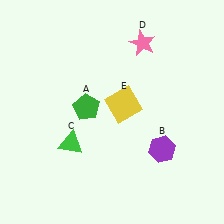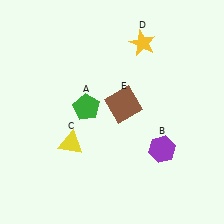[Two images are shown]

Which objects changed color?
C changed from green to yellow. D changed from pink to yellow. E changed from yellow to brown.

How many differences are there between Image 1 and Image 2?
There are 3 differences between the two images.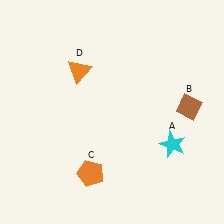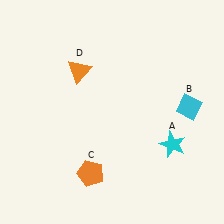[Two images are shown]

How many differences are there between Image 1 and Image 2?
There is 1 difference between the two images.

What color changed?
The diamond (B) changed from brown in Image 1 to cyan in Image 2.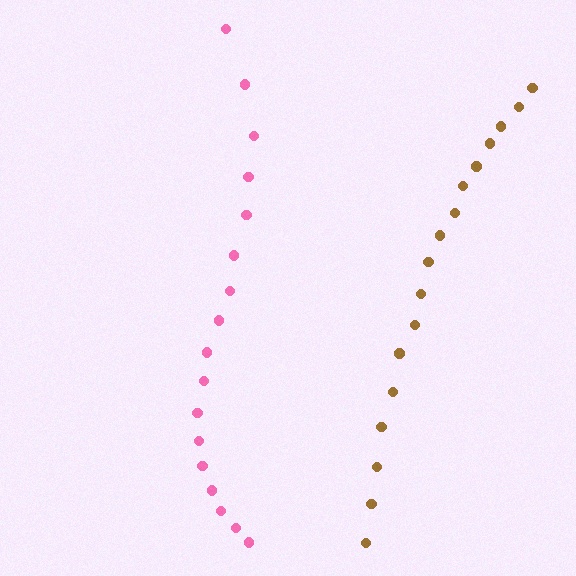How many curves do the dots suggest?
There are 2 distinct paths.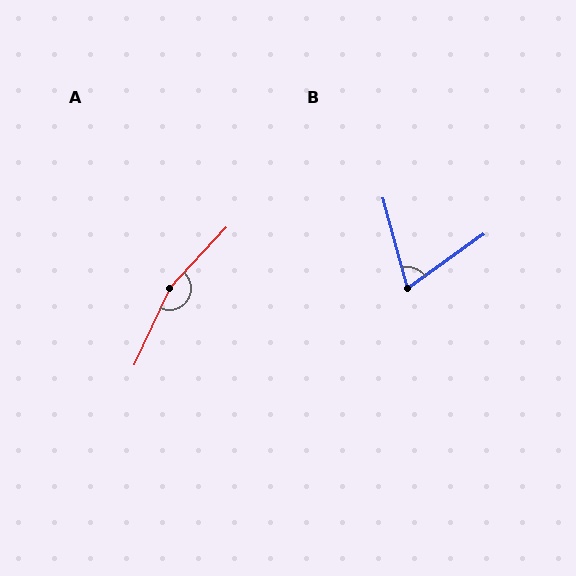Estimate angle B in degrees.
Approximately 70 degrees.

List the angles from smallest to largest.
B (70°), A (162°).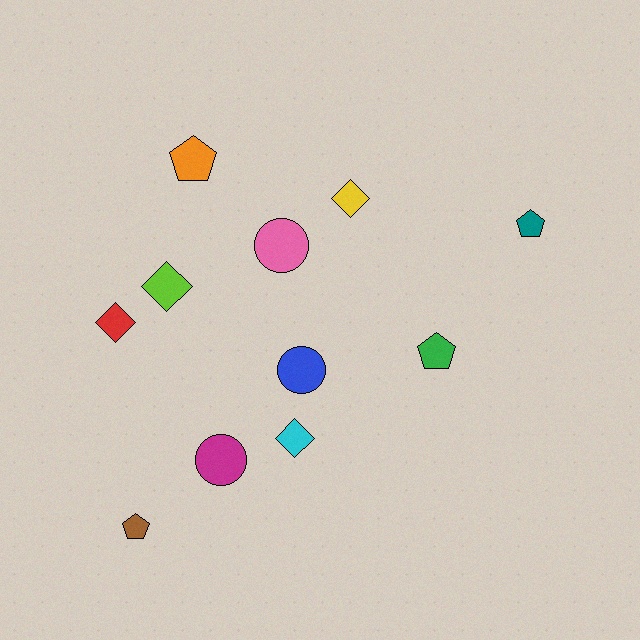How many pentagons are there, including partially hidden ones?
There are 4 pentagons.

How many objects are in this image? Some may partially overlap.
There are 11 objects.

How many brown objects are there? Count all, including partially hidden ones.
There is 1 brown object.